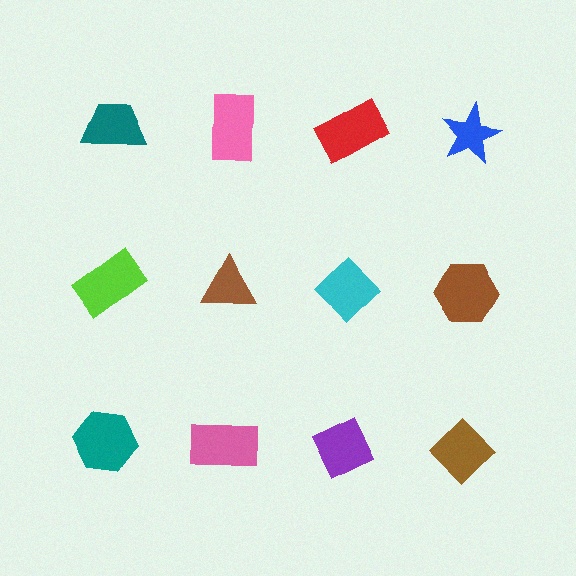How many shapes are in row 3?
4 shapes.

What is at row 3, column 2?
A pink rectangle.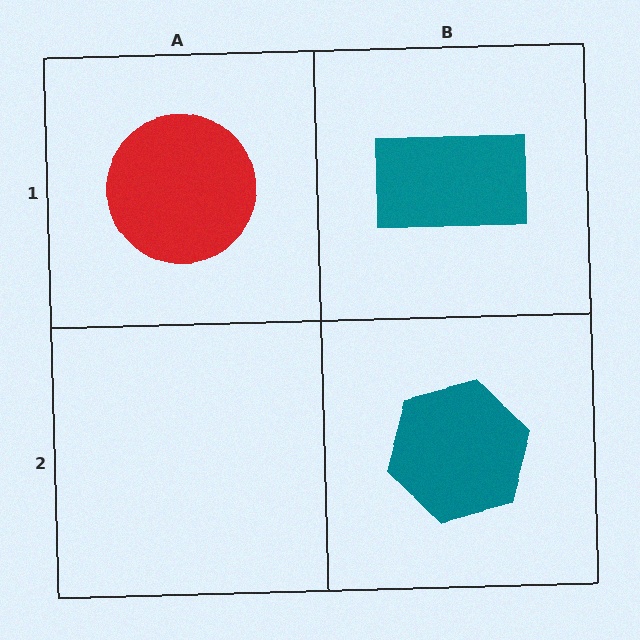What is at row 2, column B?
A teal hexagon.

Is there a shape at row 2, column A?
No, that cell is empty.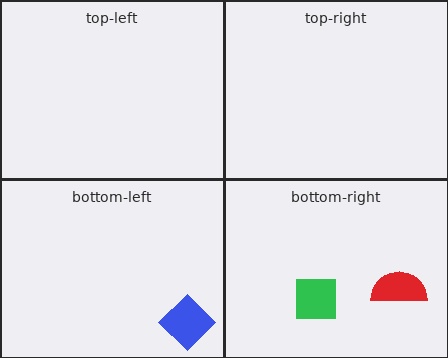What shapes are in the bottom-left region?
The blue diamond.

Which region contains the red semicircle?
The bottom-right region.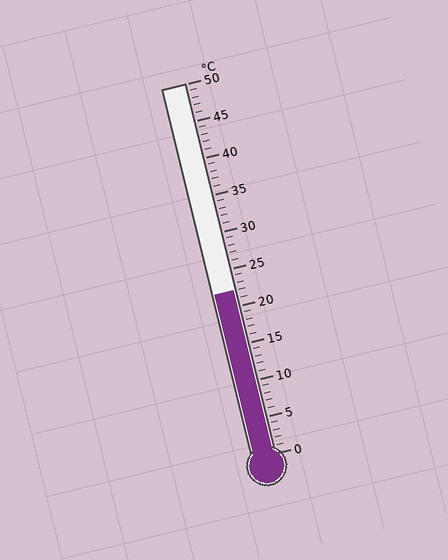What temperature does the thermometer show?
The thermometer shows approximately 22°C.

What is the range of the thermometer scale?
The thermometer scale ranges from 0°C to 50°C.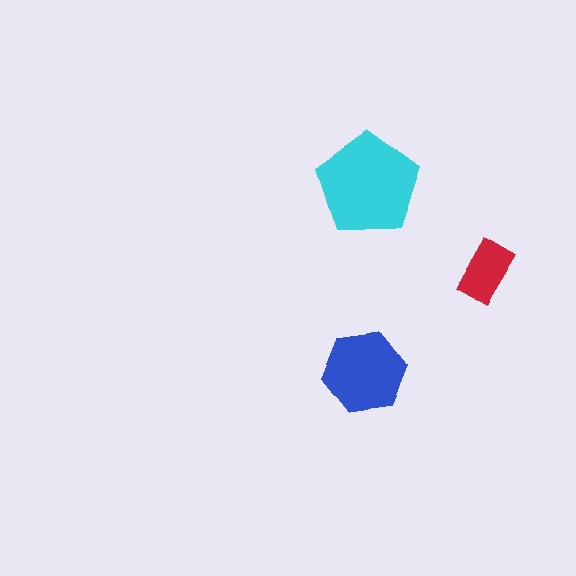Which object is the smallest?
The red rectangle.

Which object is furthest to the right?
The red rectangle is rightmost.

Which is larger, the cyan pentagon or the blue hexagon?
The cyan pentagon.